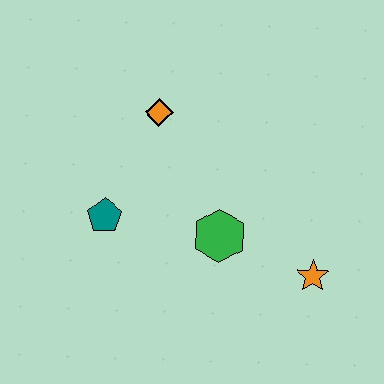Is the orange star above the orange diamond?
No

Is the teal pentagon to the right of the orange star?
No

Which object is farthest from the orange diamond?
The orange star is farthest from the orange diamond.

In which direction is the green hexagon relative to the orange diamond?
The green hexagon is below the orange diamond.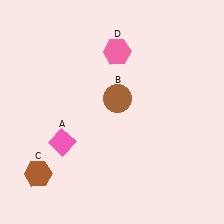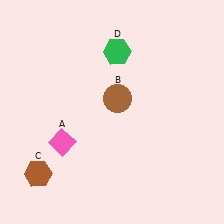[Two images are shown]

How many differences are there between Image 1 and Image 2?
There is 1 difference between the two images.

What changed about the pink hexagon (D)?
In Image 1, D is pink. In Image 2, it changed to green.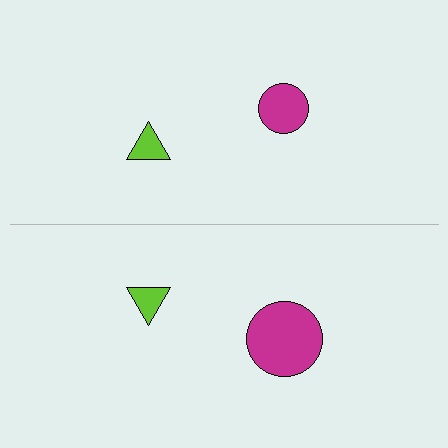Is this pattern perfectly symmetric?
No, the pattern is not perfectly symmetric. The magenta circle on the bottom side has a different size than its mirror counterpart.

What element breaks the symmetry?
The magenta circle on the bottom side has a different size than its mirror counterpart.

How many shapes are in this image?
There are 4 shapes in this image.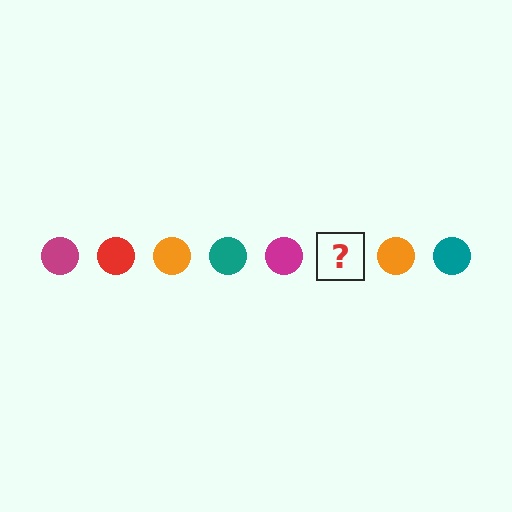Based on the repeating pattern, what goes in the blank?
The blank should be a red circle.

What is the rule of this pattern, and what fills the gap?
The rule is that the pattern cycles through magenta, red, orange, teal circles. The gap should be filled with a red circle.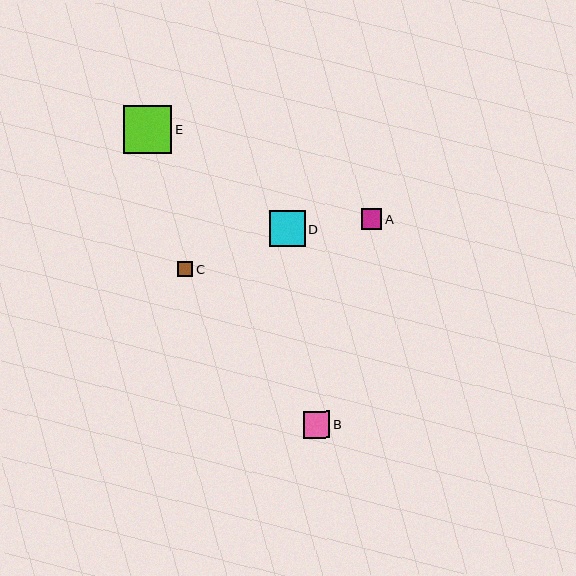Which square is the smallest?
Square C is the smallest with a size of approximately 15 pixels.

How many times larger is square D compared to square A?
Square D is approximately 1.8 times the size of square A.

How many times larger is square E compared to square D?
Square E is approximately 1.3 times the size of square D.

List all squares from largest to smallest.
From largest to smallest: E, D, B, A, C.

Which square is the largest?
Square E is the largest with a size of approximately 48 pixels.